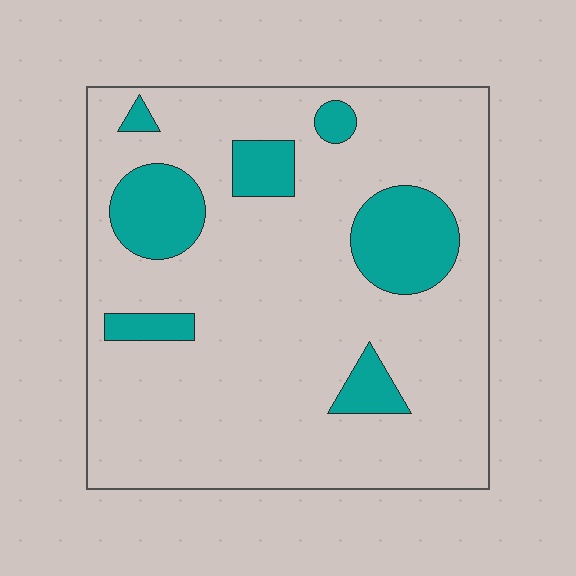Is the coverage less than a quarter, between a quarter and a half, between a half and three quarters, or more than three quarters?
Less than a quarter.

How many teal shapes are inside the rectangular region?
7.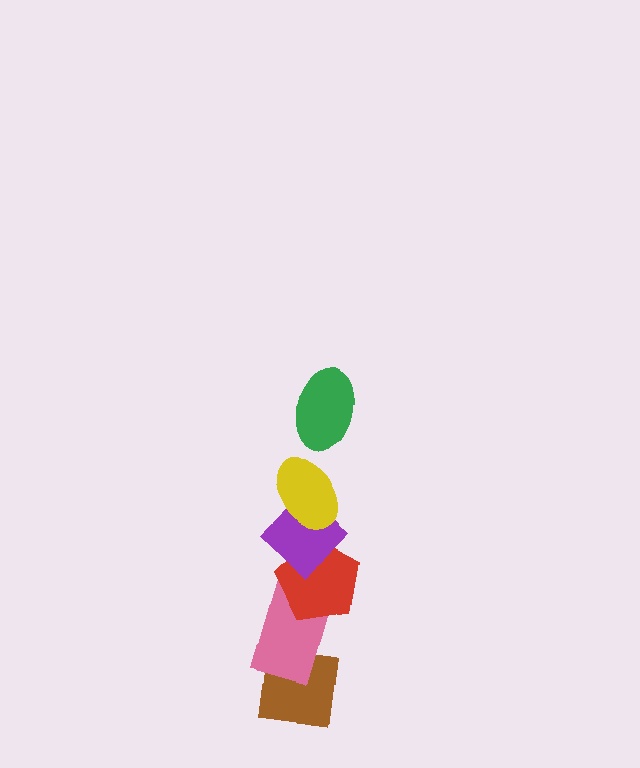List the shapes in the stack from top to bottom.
From top to bottom: the green ellipse, the yellow ellipse, the purple diamond, the red pentagon, the pink rectangle, the brown square.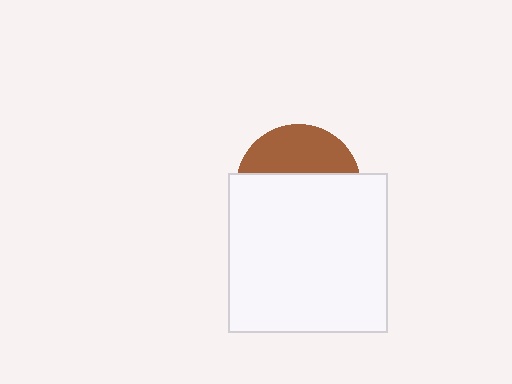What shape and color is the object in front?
The object in front is a white square.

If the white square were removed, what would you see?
You would see the complete brown circle.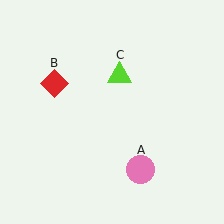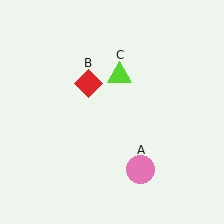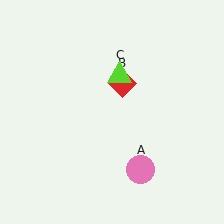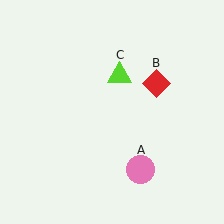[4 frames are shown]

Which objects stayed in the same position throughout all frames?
Pink circle (object A) and lime triangle (object C) remained stationary.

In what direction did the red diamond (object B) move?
The red diamond (object B) moved right.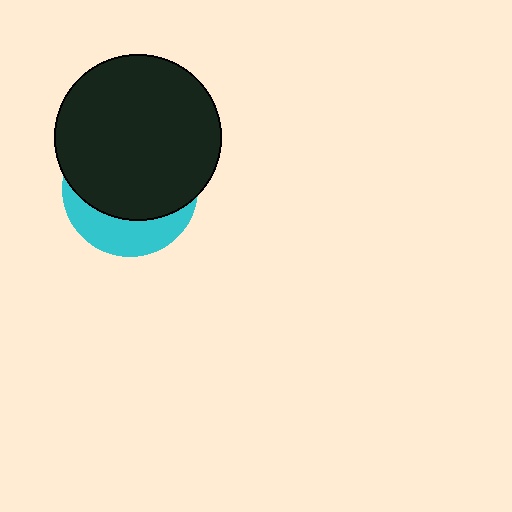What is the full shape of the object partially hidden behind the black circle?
The partially hidden object is a cyan circle.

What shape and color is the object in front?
The object in front is a black circle.